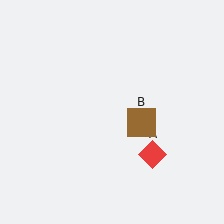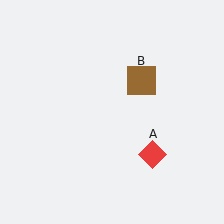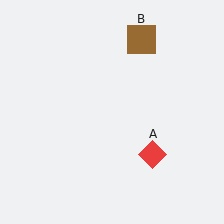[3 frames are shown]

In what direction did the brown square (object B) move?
The brown square (object B) moved up.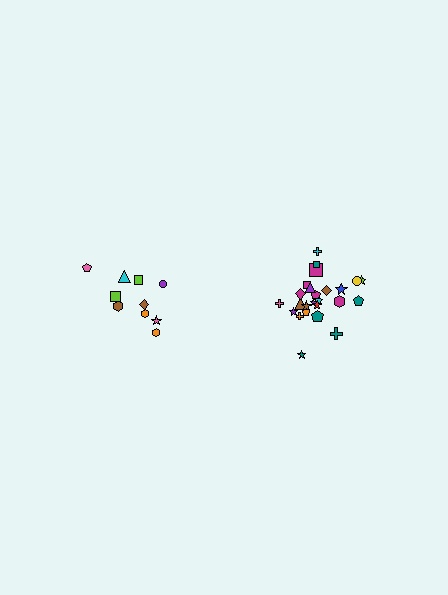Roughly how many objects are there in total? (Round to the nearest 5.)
Roughly 35 objects in total.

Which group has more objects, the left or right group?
The right group.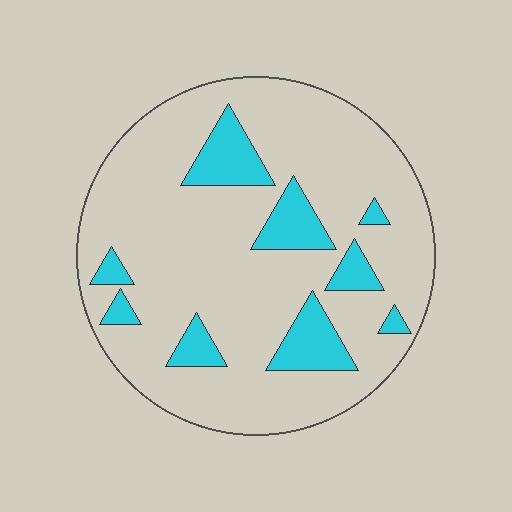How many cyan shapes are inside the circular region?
9.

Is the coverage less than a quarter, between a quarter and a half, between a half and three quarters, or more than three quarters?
Less than a quarter.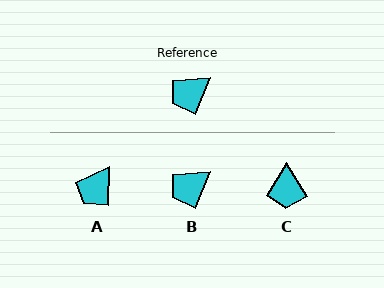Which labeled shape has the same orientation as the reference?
B.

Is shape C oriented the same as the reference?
No, it is off by about 54 degrees.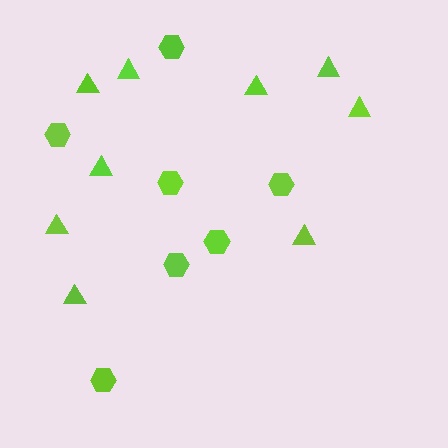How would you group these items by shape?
There are 2 groups: one group of hexagons (7) and one group of triangles (9).